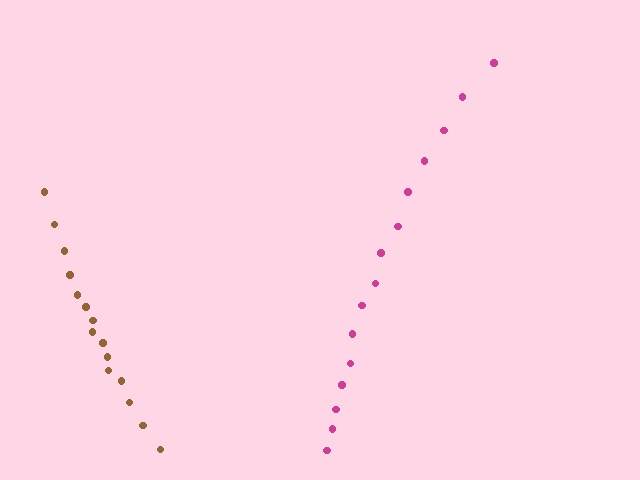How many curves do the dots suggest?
There are 2 distinct paths.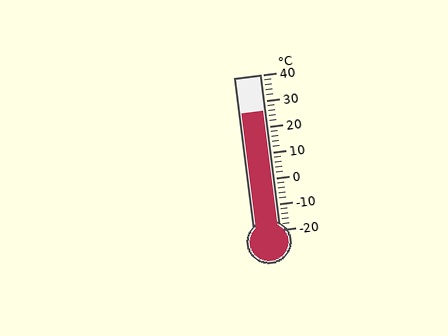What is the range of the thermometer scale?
The thermometer scale ranges from -20°C to 40°C.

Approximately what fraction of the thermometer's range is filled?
The thermometer is filled to approximately 75% of its range.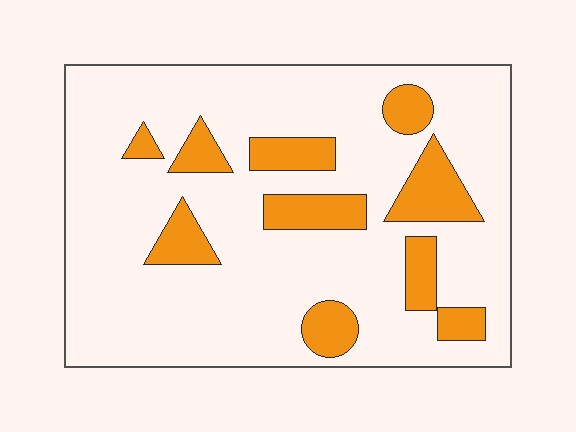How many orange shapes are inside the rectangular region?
10.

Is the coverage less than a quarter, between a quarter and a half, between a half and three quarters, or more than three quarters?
Less than a quarter.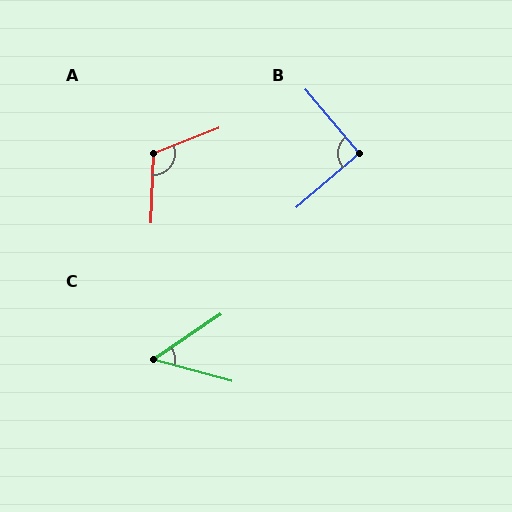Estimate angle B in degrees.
Approximately 91 degrees.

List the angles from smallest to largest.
C (49°), B (91°), A (113°).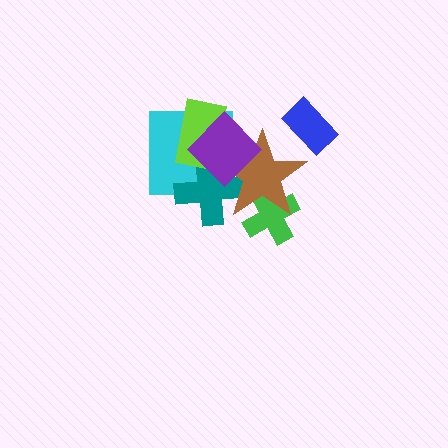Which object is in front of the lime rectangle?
The purple diamond is in front of the lime rectangle.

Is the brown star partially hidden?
Yes, it is partially covered by another shape.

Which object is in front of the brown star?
The purple diamond is in front of the brown star.